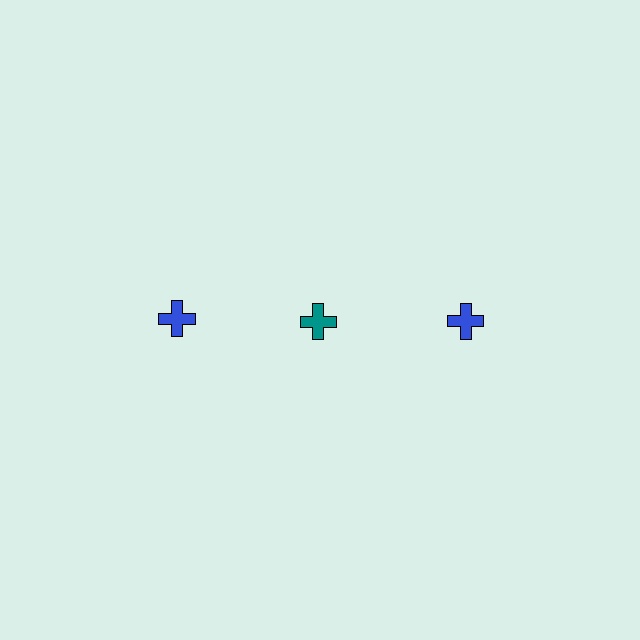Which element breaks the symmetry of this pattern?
The teal cross in the top row, second from left column breaks the symmetry. All other shapes are blue crosses.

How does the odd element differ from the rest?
It has a different color: teal instead of blue.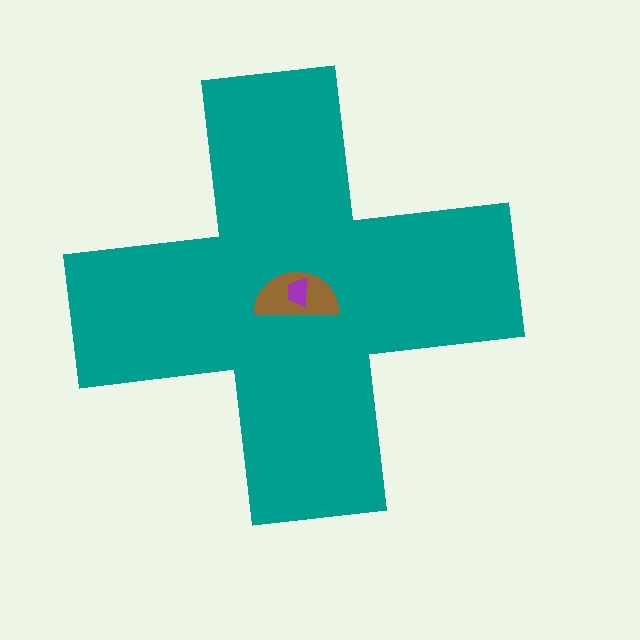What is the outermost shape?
The teal cross.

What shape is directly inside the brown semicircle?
The purple trapezoid.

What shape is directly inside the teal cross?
The brown semicircle.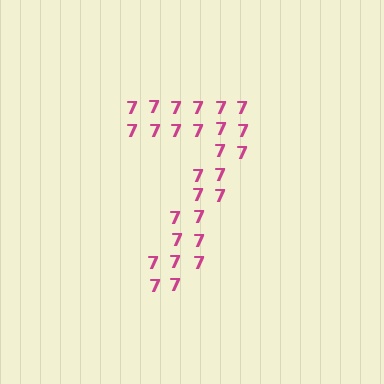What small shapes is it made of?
It is made of small digit 7's.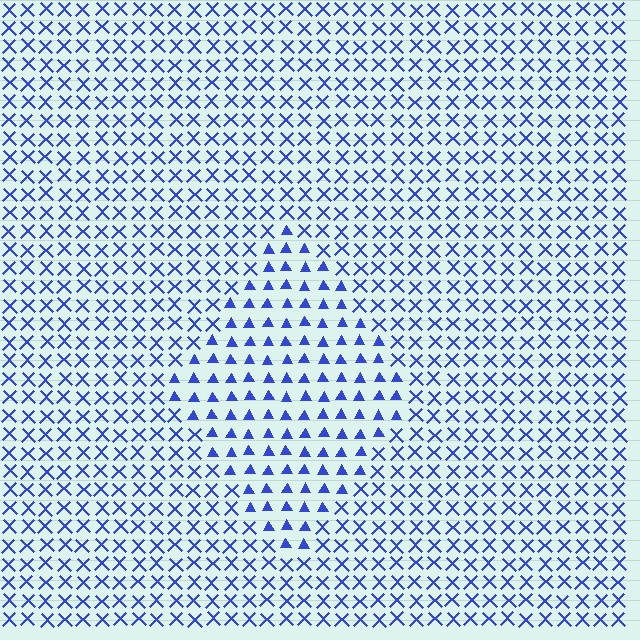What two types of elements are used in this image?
The image uses triangles inside the diamond region and X marks outside it.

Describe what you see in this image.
The image is filled with small blue elements arranged in a uniform grid. A diamond-shaped region contains triangles, while the surrounding area contains X marks. The boundary is defined purely by the change in element shape.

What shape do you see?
I see a diamond.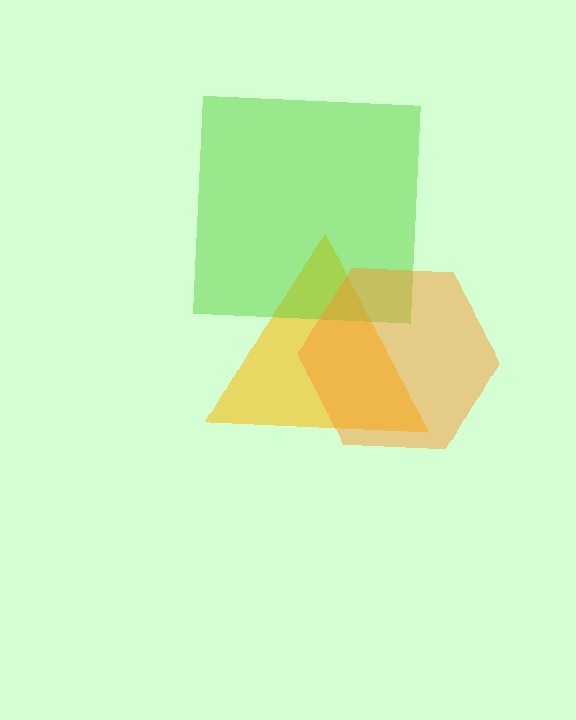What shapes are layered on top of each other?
The layered shapes are: a yellow triangle, a lime square, an orange hexagon.